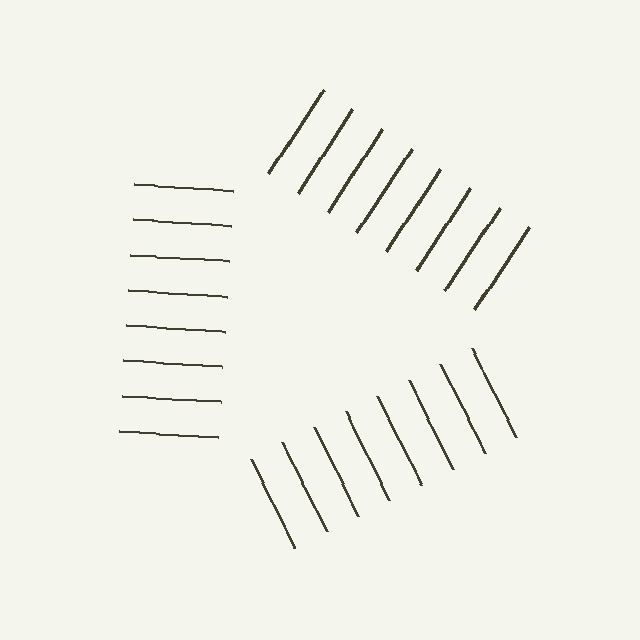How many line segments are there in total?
24 — 8 along each of the 3 edges.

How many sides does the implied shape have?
3 sides — the line-ends trace a triangle.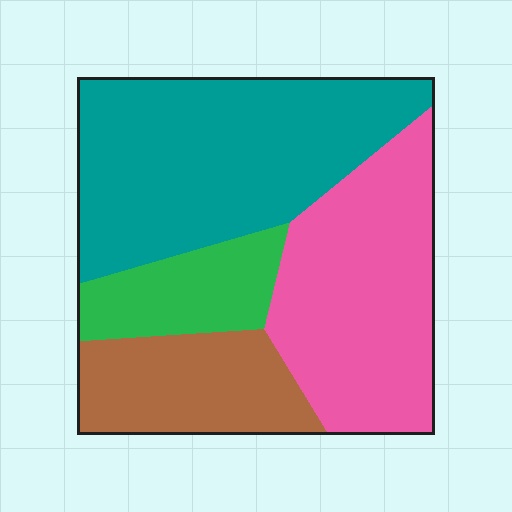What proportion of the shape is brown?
Brown takes up about one sixth (1/6) of the shape.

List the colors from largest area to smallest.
From largest to smallest: teal, pink, brown, green.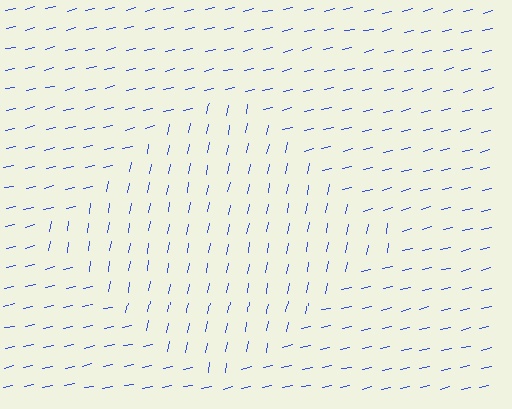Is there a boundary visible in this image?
Yes, there is a texture boundary formed by a change in line orientation.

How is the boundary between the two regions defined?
The boundary is defined purely by a change in line orientation (approximately 66 degrees difference). All lines are the same color and thickness.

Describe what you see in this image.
The image is filled with small blue line segments. A diamond region in the image has lines oriented differently from the surrounding lines, creating a visible texture boundary.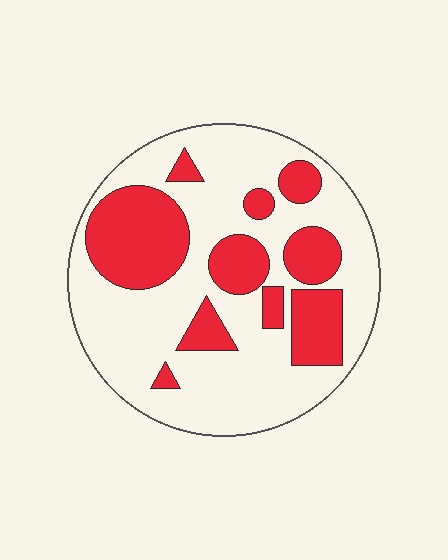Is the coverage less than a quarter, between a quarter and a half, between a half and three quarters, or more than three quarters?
Between a quarter and a half.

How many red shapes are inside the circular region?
10.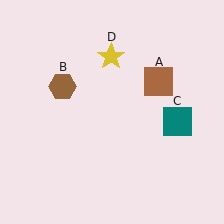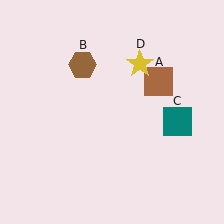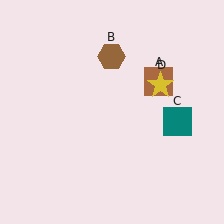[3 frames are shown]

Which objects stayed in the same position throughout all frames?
Brown square (object A) and teal square (object C) remained stationary.